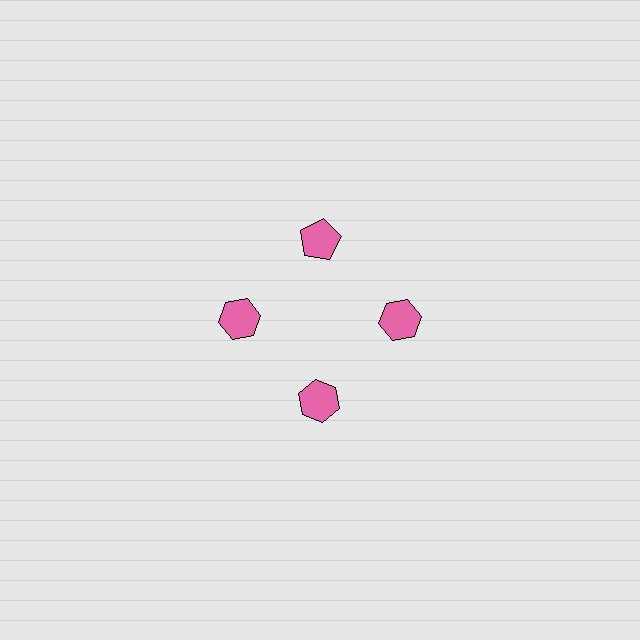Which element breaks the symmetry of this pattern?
The pink pentagon at roughly the 12 o'clock position breaks the symmetry. All other shapes are pink hexagons.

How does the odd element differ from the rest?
It has a different shape: pentagon instead of hexagon.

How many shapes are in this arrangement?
There are 4 shapes arranged in a ring pattern.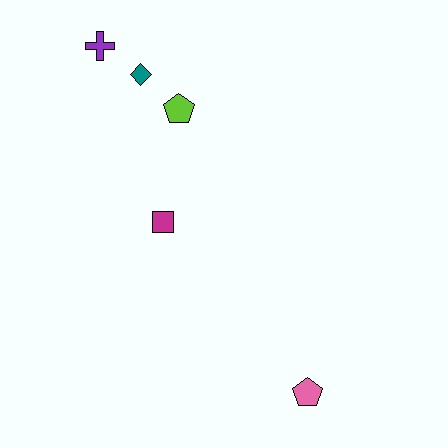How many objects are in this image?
There are 5 objects.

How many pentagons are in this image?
There are 2 pentagons.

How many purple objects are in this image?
There is 1 purple object.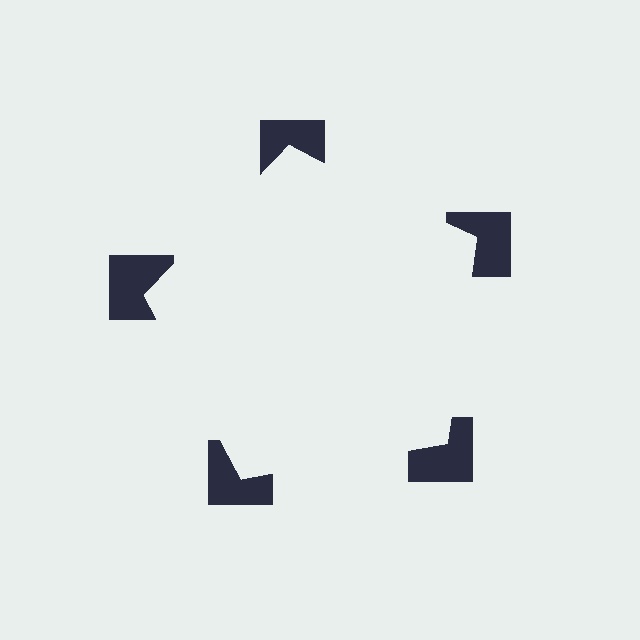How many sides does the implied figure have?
5 sides.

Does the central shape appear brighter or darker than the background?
It typically appears slightly brighter than the background, even though no actual brightness change is drawn.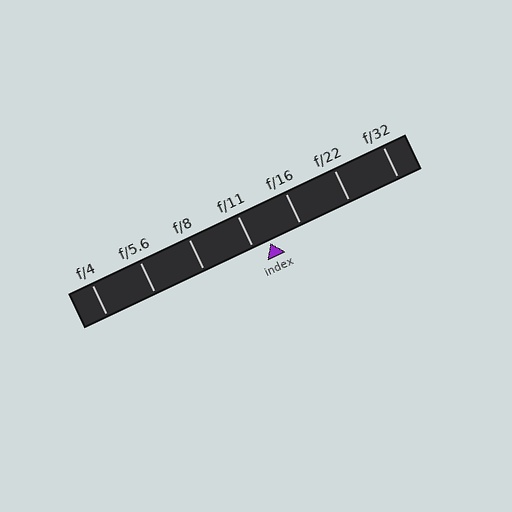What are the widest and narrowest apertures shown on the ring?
The widest aperture shown is f/4 and the narrowest is f/32.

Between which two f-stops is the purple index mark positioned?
The index mark is between f/11 and f/16.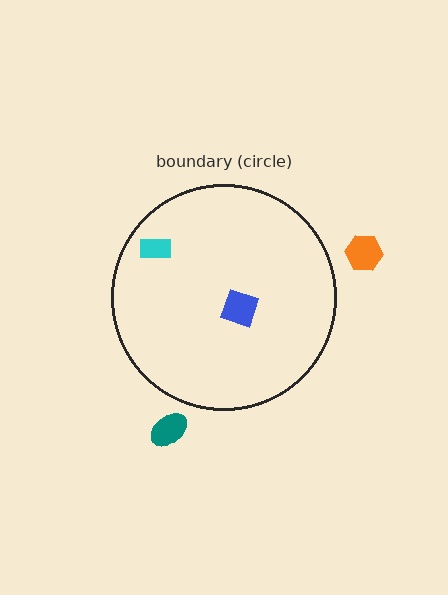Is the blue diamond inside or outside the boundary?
Inside.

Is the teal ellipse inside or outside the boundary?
Outside.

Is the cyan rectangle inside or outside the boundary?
Inside.